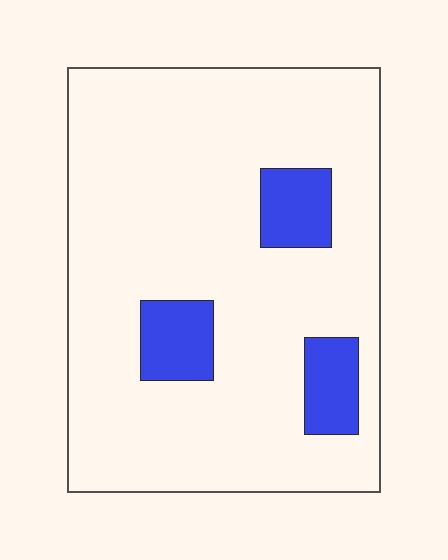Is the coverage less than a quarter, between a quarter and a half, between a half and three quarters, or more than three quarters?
Less than a quarter.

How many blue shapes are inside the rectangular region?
3.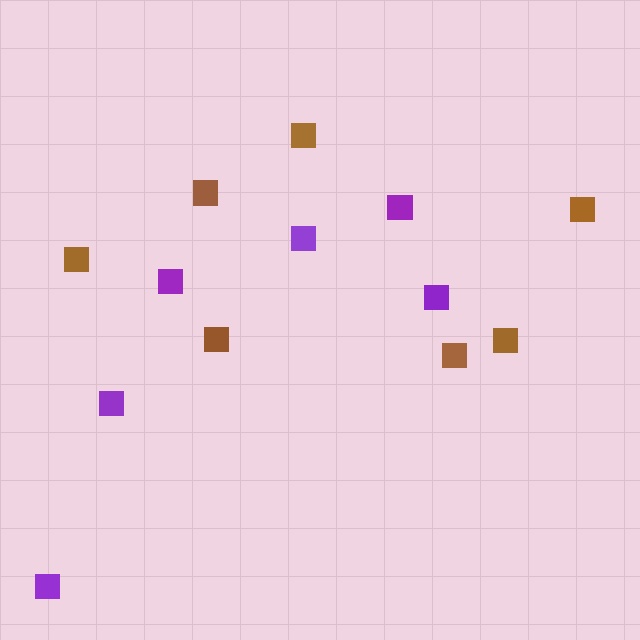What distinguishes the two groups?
There are 2 groups: one group of brown squares (7) and one group of purple squares (6).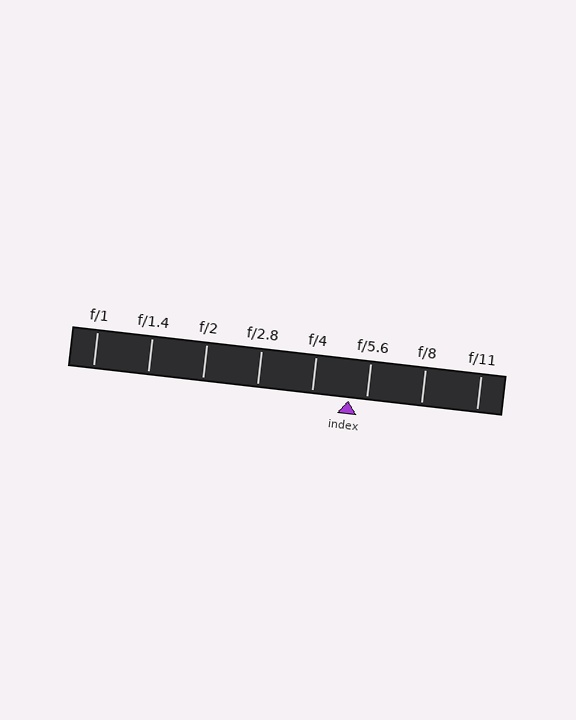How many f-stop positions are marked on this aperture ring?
There are 8 f-stop positions marked.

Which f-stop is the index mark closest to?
The index mark is closest to f/5.6.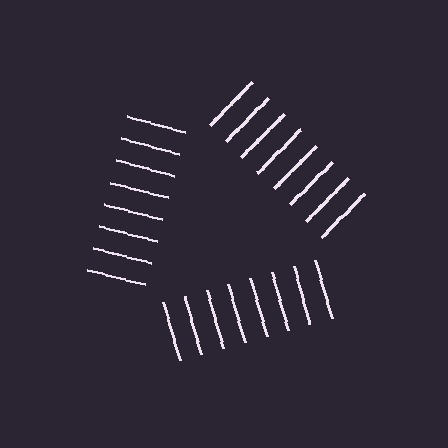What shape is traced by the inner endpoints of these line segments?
An illusory triangle — the line segments terminate on its edges but no continuous stroke is drawn.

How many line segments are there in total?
24 — 8 along each of the 3 edges.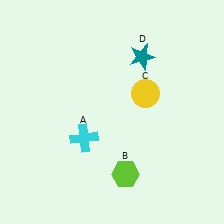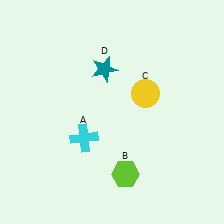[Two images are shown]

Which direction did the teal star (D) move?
The teal star (D) moved left.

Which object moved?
The teal star (D) moved left.